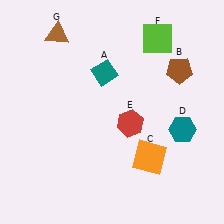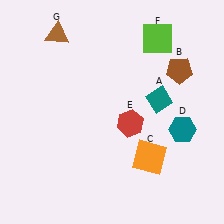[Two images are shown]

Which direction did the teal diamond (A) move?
The teal diamond (A) moved right.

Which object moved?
The teal diamond (A) moved right.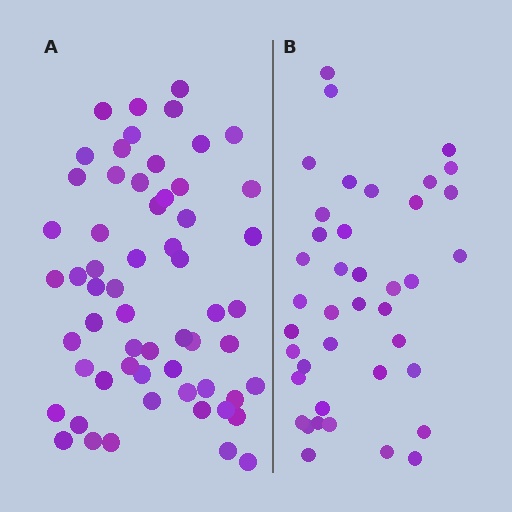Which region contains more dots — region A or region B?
Region A (the left region) has more dots.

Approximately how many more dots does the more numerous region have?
Region A has approximately 20 more dots than region B.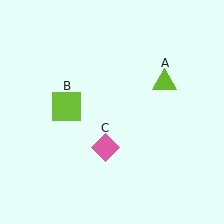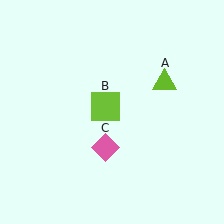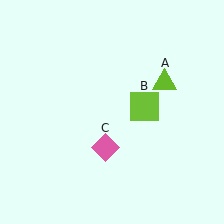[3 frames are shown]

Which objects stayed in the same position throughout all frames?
Lime triangle (object A) and pink diamond (object C) remained stationary.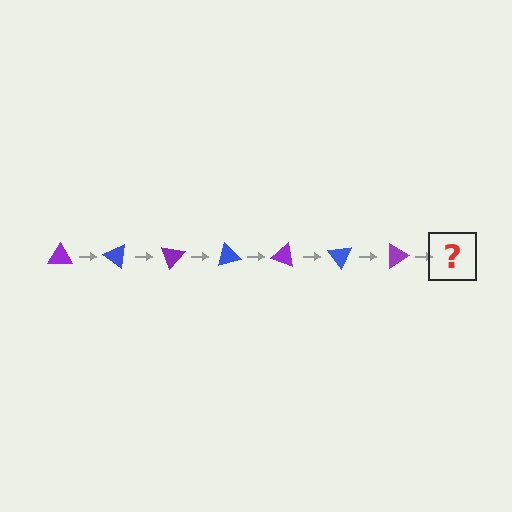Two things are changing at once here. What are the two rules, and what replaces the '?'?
The two rules are that it rotates 35 degrees each step and the color cycles through purple and blue. The '?' should be a blue triangle, rotated 245 degrees from the start.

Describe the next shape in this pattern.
It should be a blue triangle, rotated 245 degrees from the start.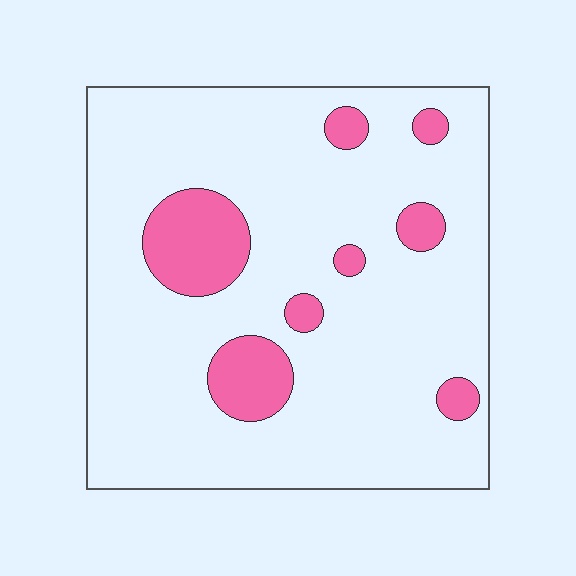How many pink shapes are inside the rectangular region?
8.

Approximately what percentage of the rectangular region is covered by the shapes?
Approximately 15%.